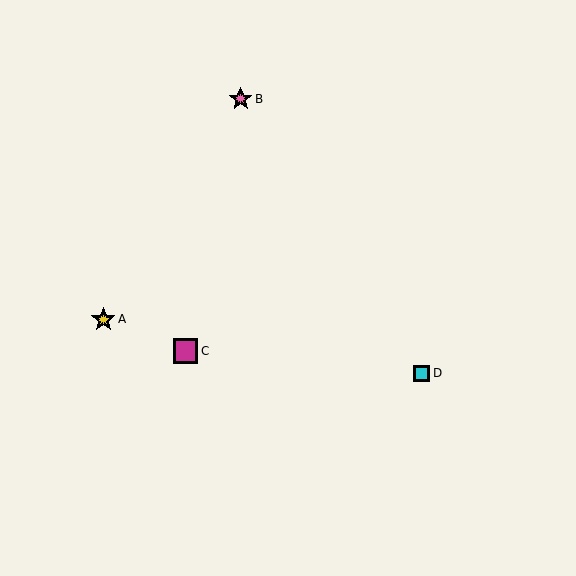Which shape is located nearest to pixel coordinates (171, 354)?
The magenta square (labeled C) at (186, 351) is nearest to that location.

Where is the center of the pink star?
The center of the pink star is at (241, 99).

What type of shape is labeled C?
Shape C is a magenta square.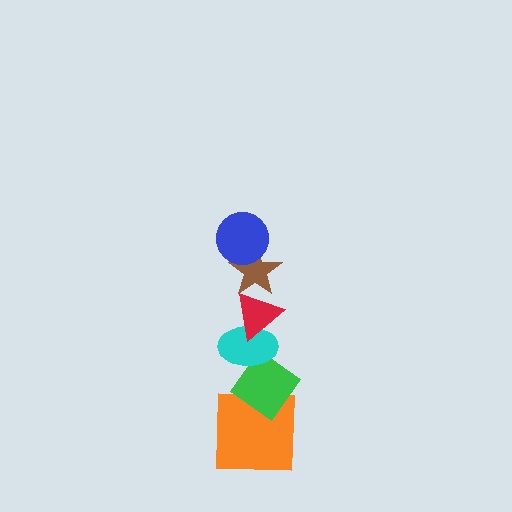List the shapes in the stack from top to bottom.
From top to bottom: the blue circle, the brown star, the red triangle, the cyan ellipse, the green diamond, the orange square.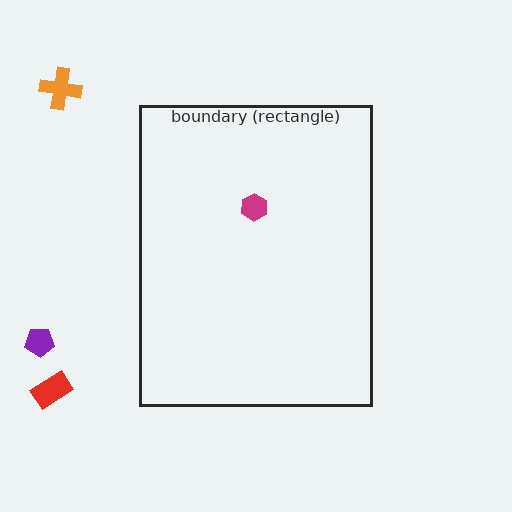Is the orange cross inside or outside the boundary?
Outside.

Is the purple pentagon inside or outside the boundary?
Outside.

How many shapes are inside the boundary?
1 inside, 3 outside.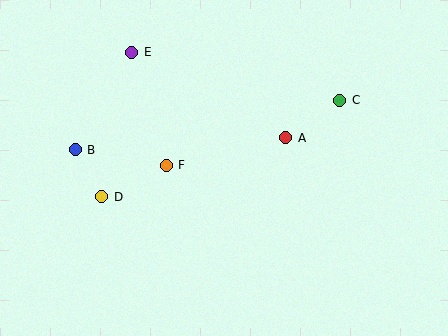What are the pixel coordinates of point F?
Point F is at (166, 165).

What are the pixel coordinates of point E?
Point E is at (132, 52).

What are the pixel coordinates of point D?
Point D is at (102, 197).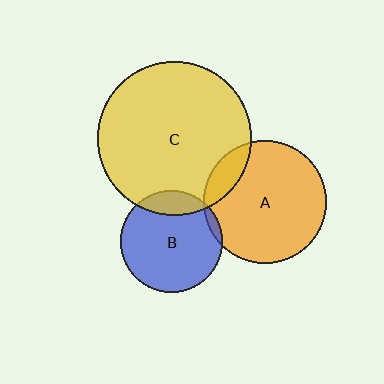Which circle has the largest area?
Circle C (yellow).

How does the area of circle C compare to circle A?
Approximately 1.6 times.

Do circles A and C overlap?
Yes.